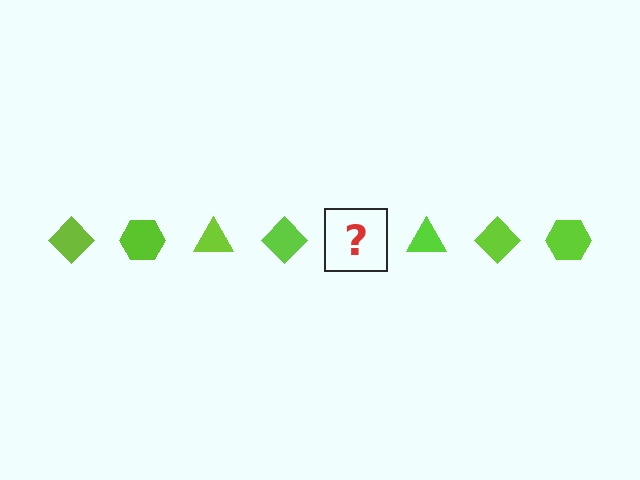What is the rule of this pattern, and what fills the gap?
The rule is that the pattern cycles through diamond, hexagon, triangle shapes in lime. The gap should be filled with a lime hexagon.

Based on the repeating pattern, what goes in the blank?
The blank should be a lime hexagon.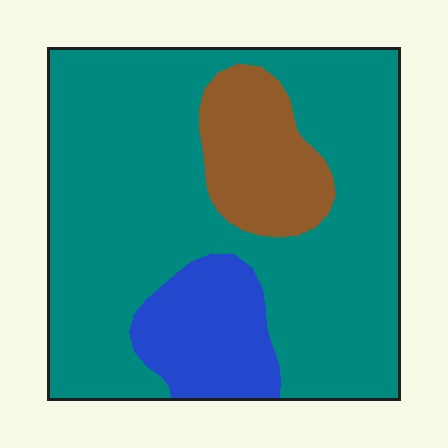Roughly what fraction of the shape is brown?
Brown covers around 15% of the shape.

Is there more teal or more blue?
Teal.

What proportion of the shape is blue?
Blue covers around 15% of the shape.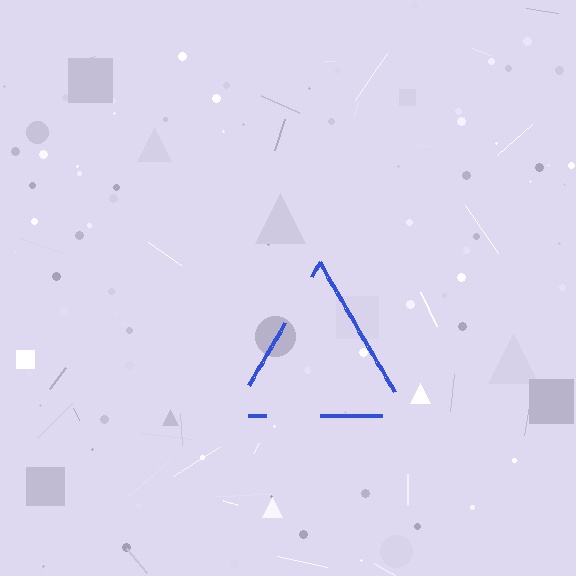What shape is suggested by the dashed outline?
The dashed outline suggests a triangle.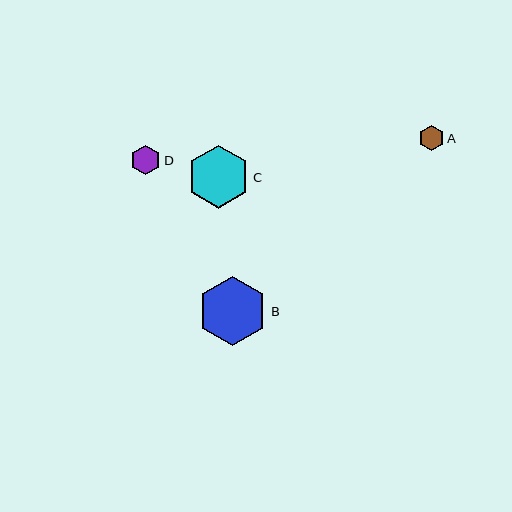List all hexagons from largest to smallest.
From largest to smallest: B, C, D, A.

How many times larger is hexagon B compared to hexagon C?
Hexagon B is approximately 1.1 times the size of hexagon C.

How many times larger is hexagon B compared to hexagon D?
Hexagon B is approximately 2.3 times the size of hexagon D.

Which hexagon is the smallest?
Hexagon A is the smallest with a size of approximately 26 pixels.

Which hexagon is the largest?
Hexagon B is the largest with a size of approximately 70 pixels.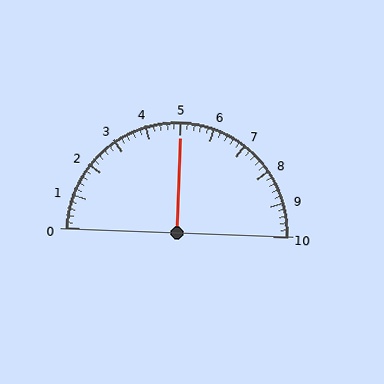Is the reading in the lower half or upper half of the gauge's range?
The reading is in the upper half of the range (0 to 10).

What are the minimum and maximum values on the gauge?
The gauge ranges from 0 to 10.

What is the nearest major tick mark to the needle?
The nearest major tick mark is 5.